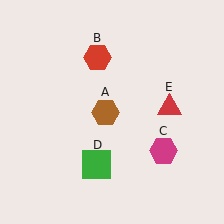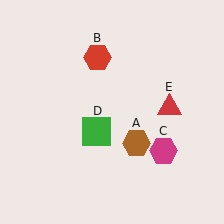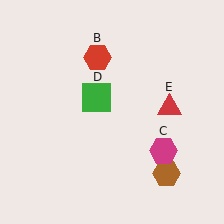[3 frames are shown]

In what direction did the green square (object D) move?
The green square (object D) moved up.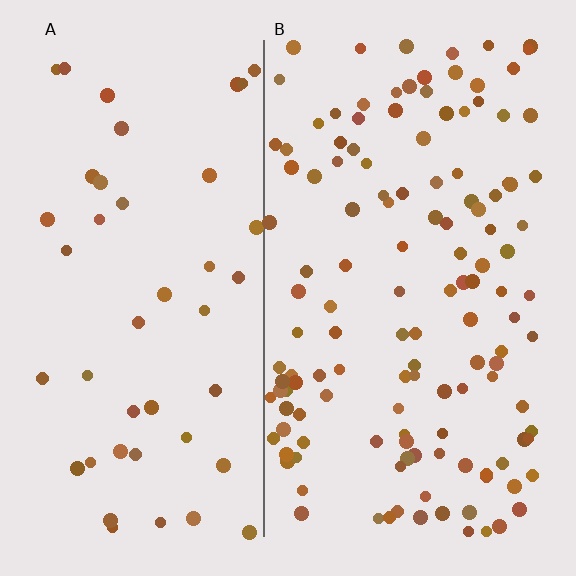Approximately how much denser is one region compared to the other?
Approximately 3.0× — region B over region A.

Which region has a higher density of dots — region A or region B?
B (the right).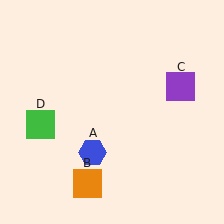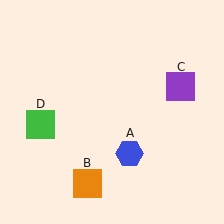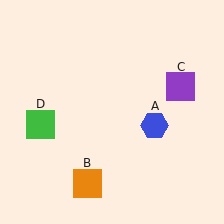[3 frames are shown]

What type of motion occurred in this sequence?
The blue hexagon (object A) rotated counterclockwise around the center of the scene.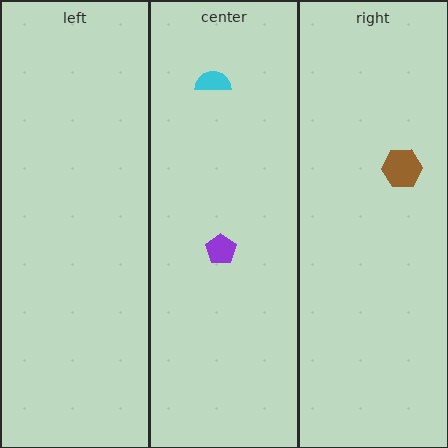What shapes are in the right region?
The brown hexagon.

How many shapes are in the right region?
1.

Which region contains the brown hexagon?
The right region.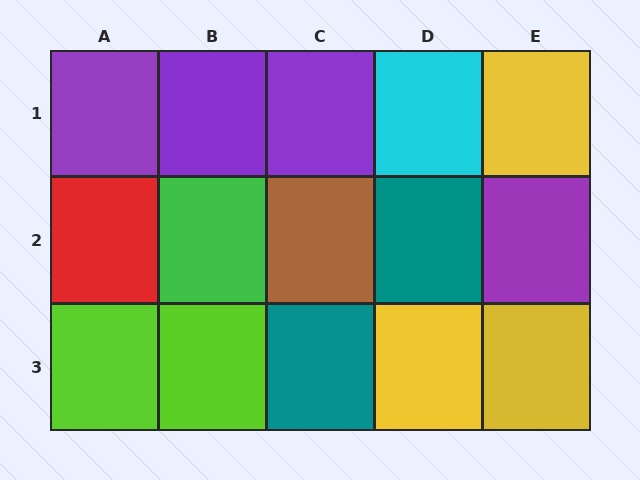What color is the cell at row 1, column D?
Cyan.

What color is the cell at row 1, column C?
Purple.